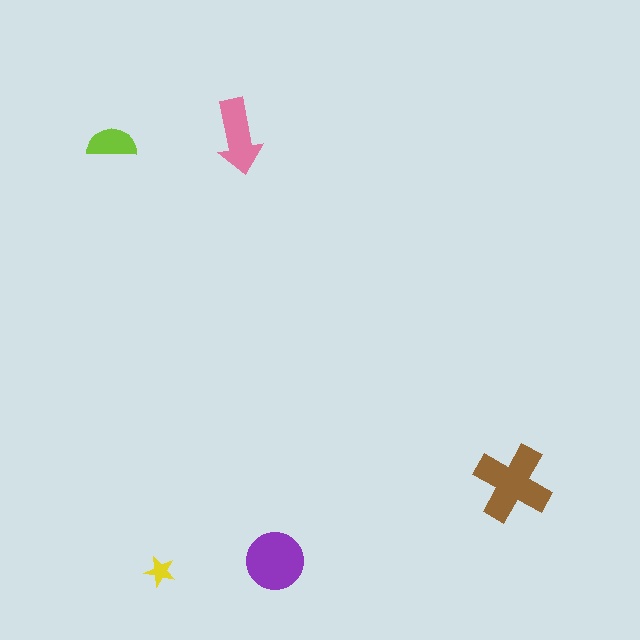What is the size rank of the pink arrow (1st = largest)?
3rd.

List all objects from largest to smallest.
The brown cross, the purple circle, the pink arrow, the lime semicircle, the yellow star.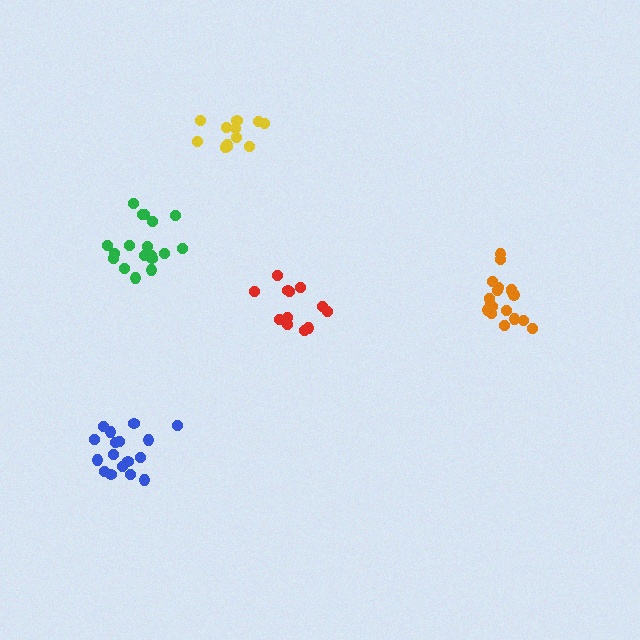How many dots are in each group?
Group 1: 13 dots, Group 2: 12 dots, Group 3: 18 dots, Group 4: 18 dots, Group 5: 17 dots (78 total).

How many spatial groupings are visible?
There are 5 spatial groupings.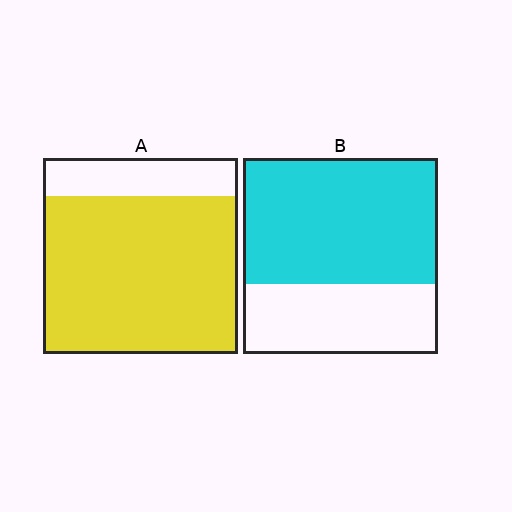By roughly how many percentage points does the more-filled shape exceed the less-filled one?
By roughly 15 percentage points (A over B).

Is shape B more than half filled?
Yes.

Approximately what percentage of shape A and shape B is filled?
A is approximately 80% and B is approximately 65%.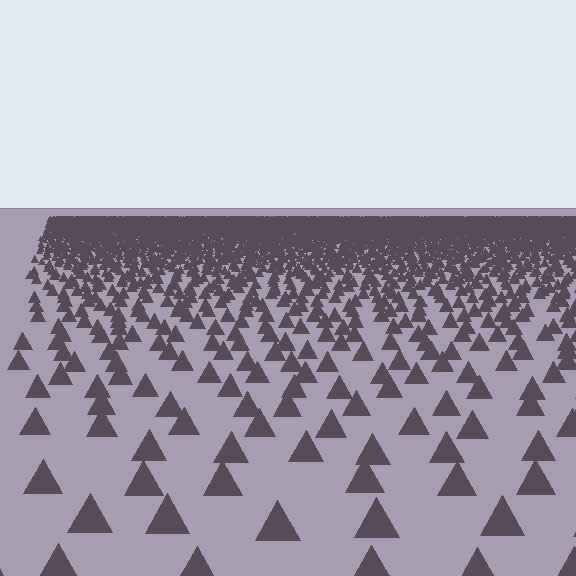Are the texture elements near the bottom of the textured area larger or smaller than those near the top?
Larger. Near the bottom, elements are closer to the viewer and appear at a bigger on-screen size.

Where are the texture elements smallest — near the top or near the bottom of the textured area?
Near the top.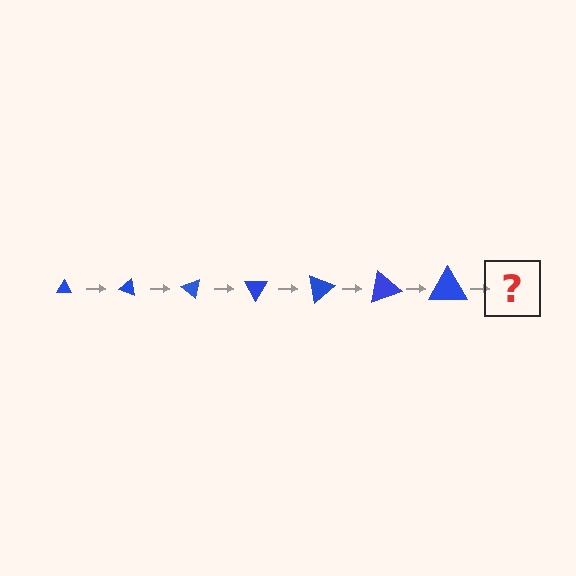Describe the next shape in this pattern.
It should be a triangle, larger than the previous one and rotated 140 degrees from the start.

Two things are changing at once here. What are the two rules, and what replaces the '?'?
The two rules are that the triangle grows larger each step and it rotates 20 degrees each step. The '?' should be a triangle, larger than the previous one and rotated 140 degrees from the start.